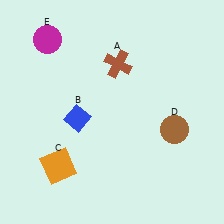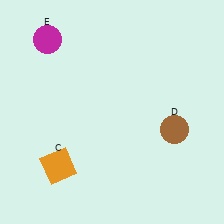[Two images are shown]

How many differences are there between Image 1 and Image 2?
There are 2 differences between the two images.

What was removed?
The blue diamond (B), the brown cross (A) were removed in Image 2.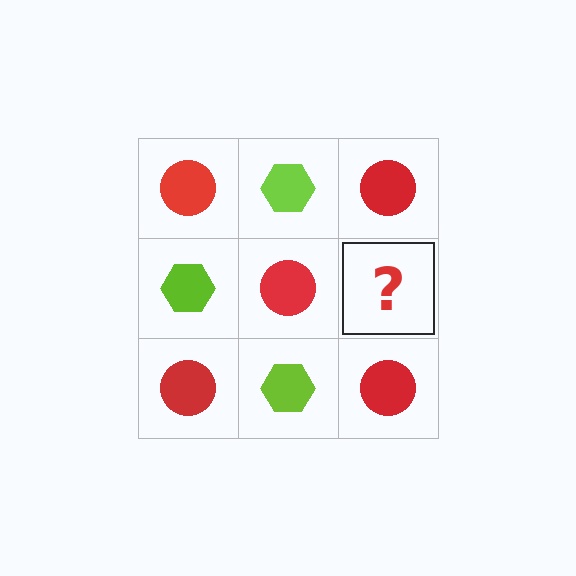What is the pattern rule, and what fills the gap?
The rule is that it alternates red circle and lime hexagon in a checkerboard pattern. The gap should be filled with a lime hexagon.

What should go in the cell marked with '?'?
The missing cell should contain a lime hexagon.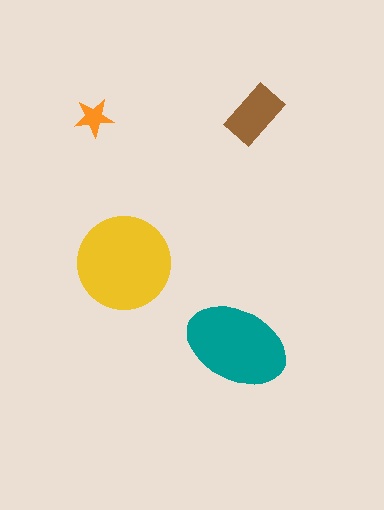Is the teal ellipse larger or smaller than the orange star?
Larger.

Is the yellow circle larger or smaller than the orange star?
Larger.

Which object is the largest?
The yellow circle.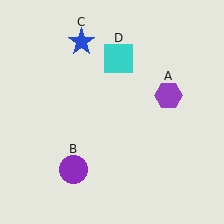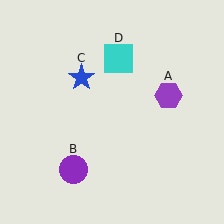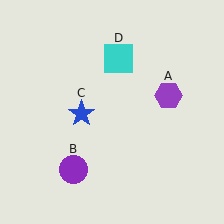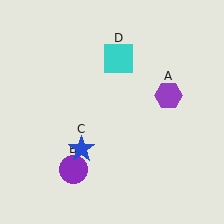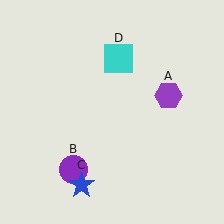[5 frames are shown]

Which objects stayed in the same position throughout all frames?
Purple hexagon (object A) and purple circle (object B) and cyan square (object D) remained stationary.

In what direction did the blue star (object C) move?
The blue star (object C) moved down.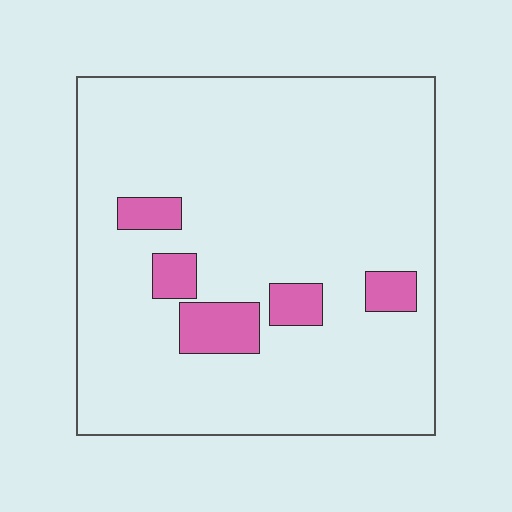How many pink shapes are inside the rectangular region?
5.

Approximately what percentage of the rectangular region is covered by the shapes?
Approximately 10%.